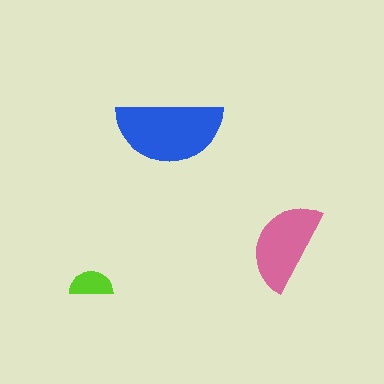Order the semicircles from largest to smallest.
the blue one, the pink one, the lime one.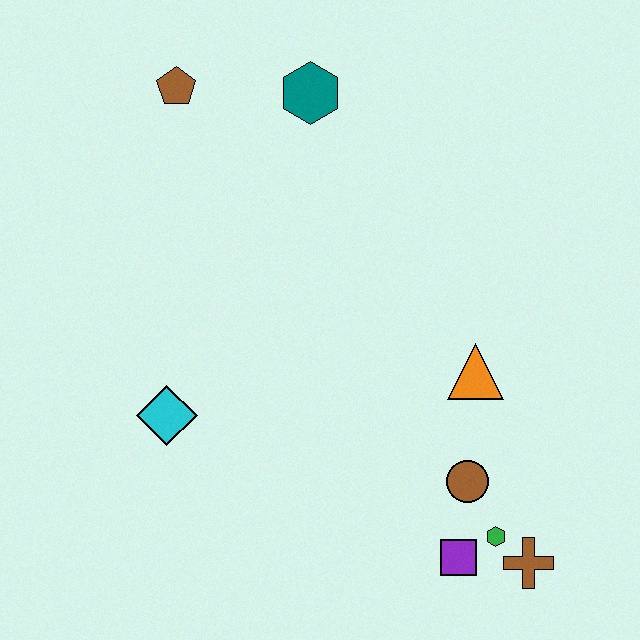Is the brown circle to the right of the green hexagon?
No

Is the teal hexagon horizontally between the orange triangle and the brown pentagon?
Yes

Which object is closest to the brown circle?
The green hexagon is closest to the brown circle.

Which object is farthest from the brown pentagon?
The brown cross is farthest from the brown pentagon.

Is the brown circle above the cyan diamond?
No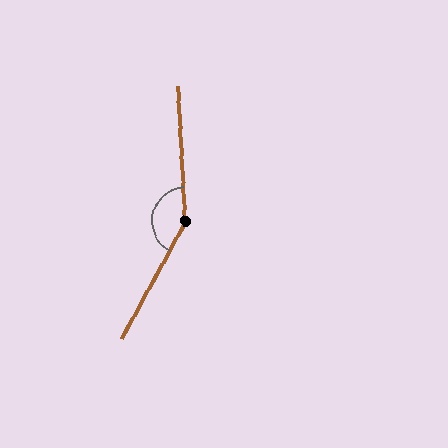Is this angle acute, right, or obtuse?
It is obtuse.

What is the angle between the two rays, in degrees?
Approximately 149 degrees.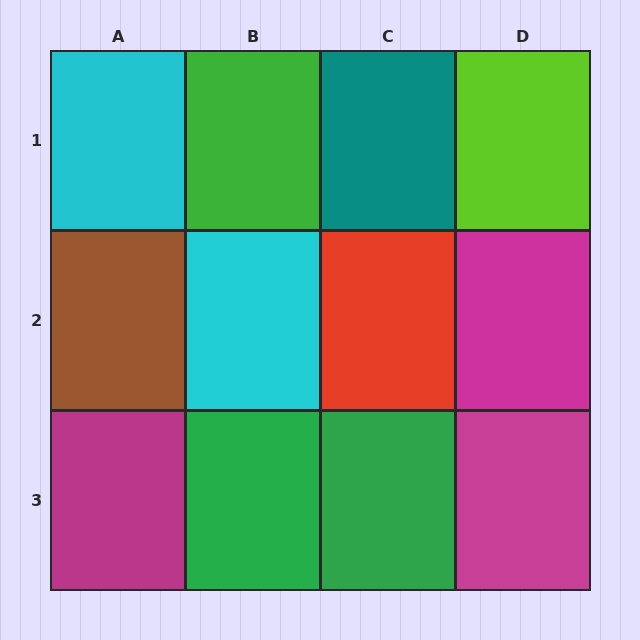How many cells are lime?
1 cell is lime.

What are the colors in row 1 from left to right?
Cyan, green, teal, lime.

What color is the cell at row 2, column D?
Magenta.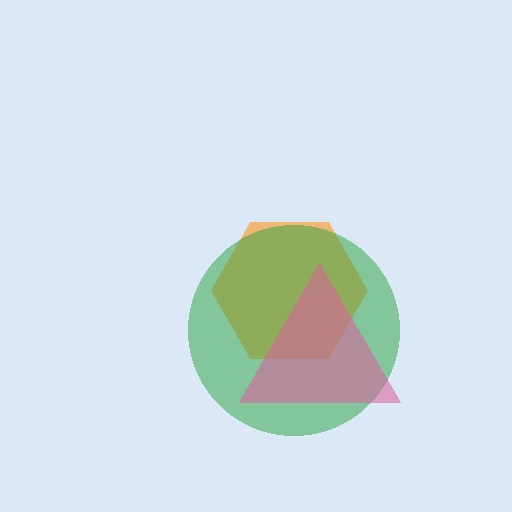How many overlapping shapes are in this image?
There are 3 overlapping shapes in the image.